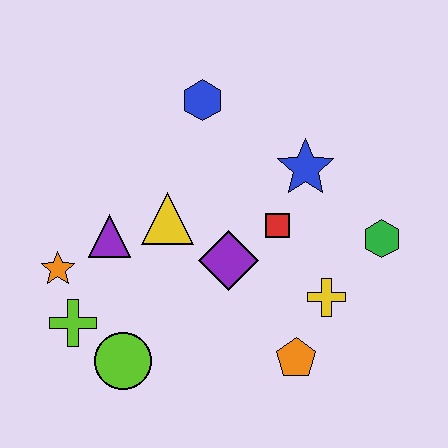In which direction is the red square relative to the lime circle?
The red square is to the right of the lime circle.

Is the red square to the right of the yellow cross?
No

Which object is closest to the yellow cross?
The orange pentagon is closest to the yellow cross.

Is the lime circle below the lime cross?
Yes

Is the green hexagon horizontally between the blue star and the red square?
No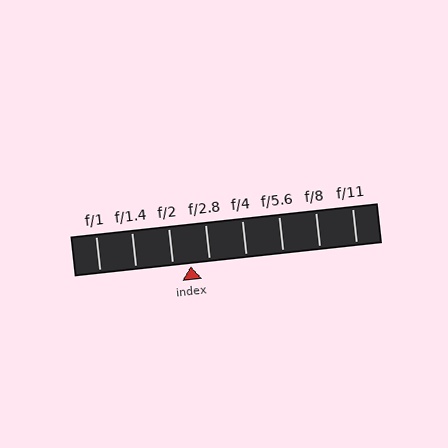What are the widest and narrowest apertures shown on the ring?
The widest aperture shown is f/1 and the narrowest is f/11.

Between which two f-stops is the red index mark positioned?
The index mark is between f/2 and f/2.8.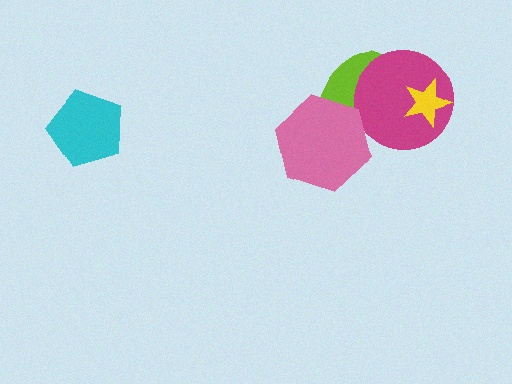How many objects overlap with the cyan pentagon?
0 objects overlap with the cyan pentagon.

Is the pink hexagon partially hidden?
No, no other shape covers it.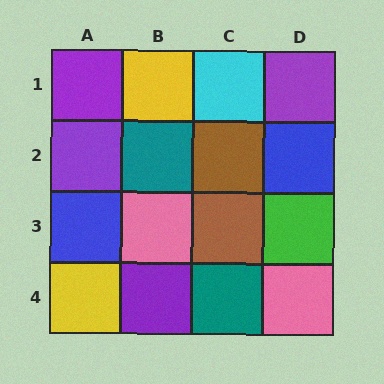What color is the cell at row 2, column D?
Blue.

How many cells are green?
1 cell is green.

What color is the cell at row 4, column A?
Yellow.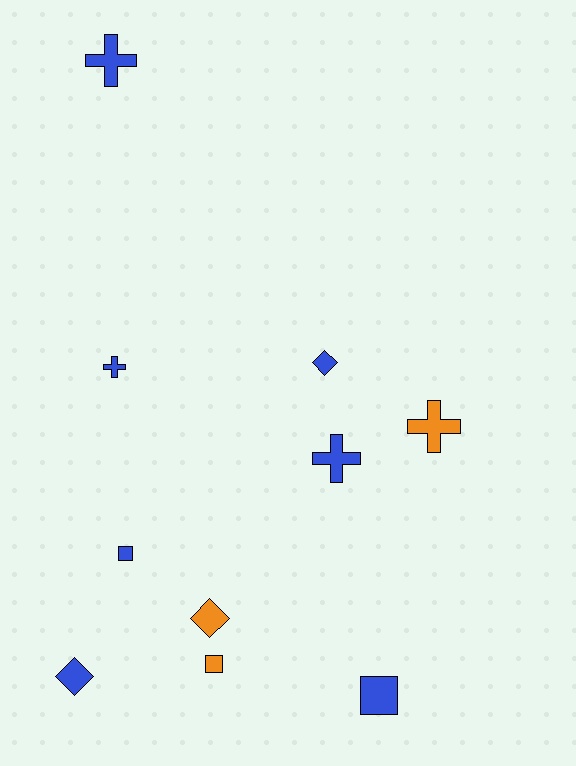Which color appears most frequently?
Blue, with 7 objects.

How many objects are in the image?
There are 10 objects.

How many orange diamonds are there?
There is 1 orange diamond.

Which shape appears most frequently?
Cross, with 4 objects.